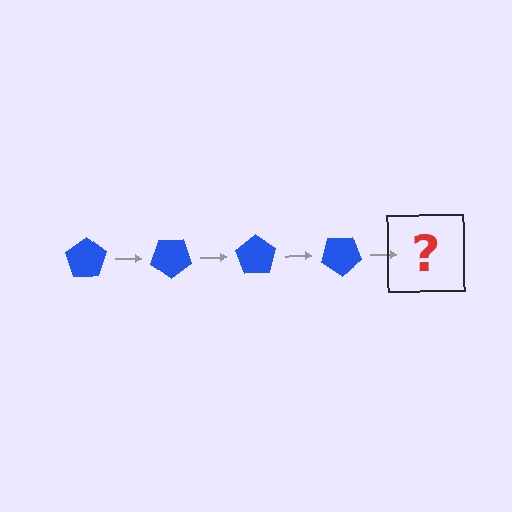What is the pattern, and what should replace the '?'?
The pattern is that the pentagon rotates 35 degrees each step. The '?' should be a blue pentagon rotated 140 degrees.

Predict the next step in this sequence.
The next step is a blue pentagon rotated 140 degrees.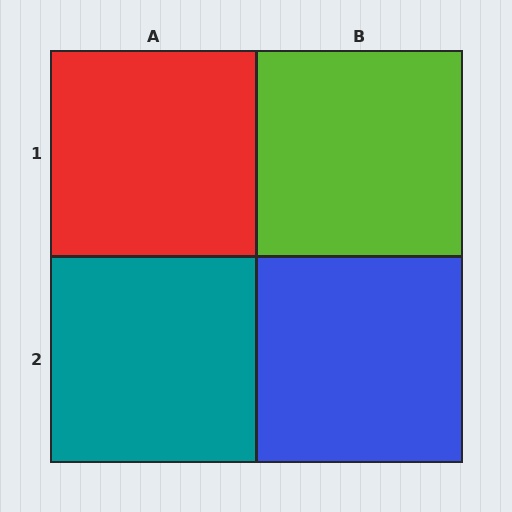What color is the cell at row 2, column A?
Teal.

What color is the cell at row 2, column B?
Blue.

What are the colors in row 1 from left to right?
Red, lime.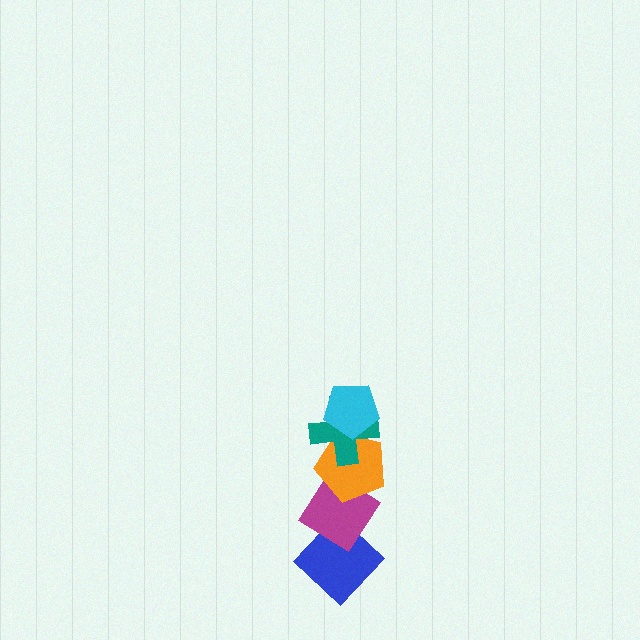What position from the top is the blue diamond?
The blue diamond is 5th from the top.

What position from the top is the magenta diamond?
The magenta diamond is 4th from the top.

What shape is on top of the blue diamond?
The magenta diamond is on top of the blue diamond.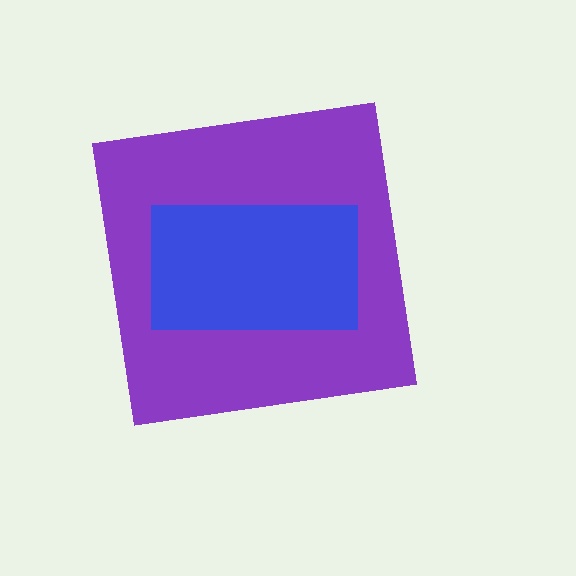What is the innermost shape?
The blue rectangle.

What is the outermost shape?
The purple square.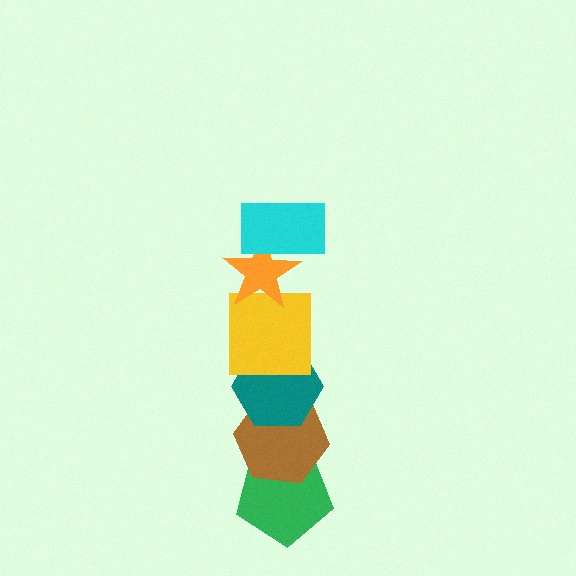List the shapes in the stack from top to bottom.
From top to bottom: the cyan rectangle, the orange star, the yellow square, the teal hexagon, the brown hexagon, the green pentagon.